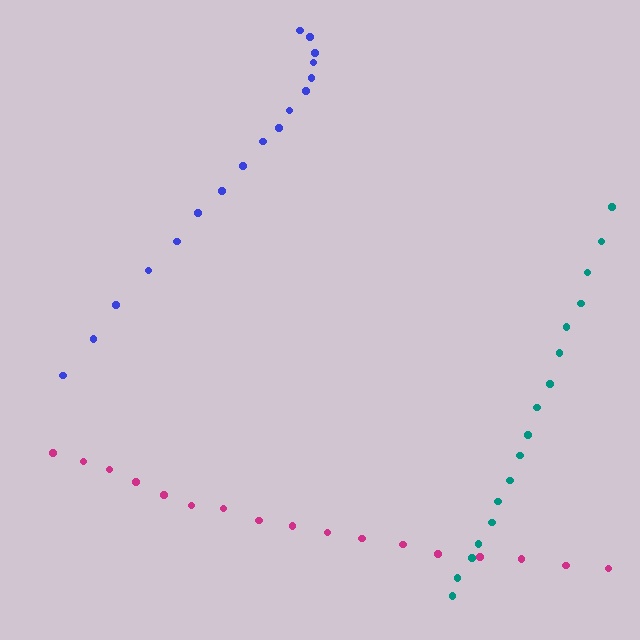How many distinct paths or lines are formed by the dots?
There are 3 distinct paths.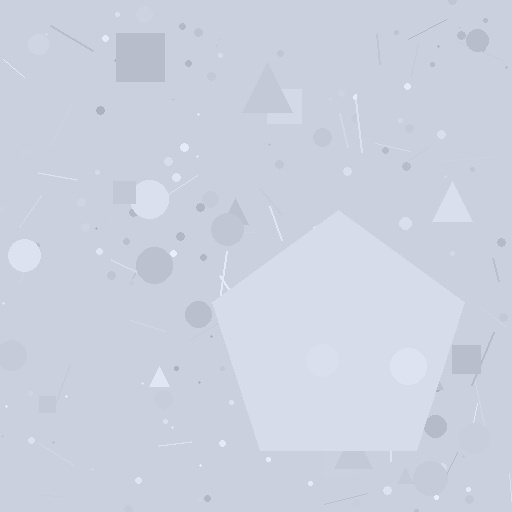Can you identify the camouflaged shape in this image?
The camouflaged shape is a pentagon.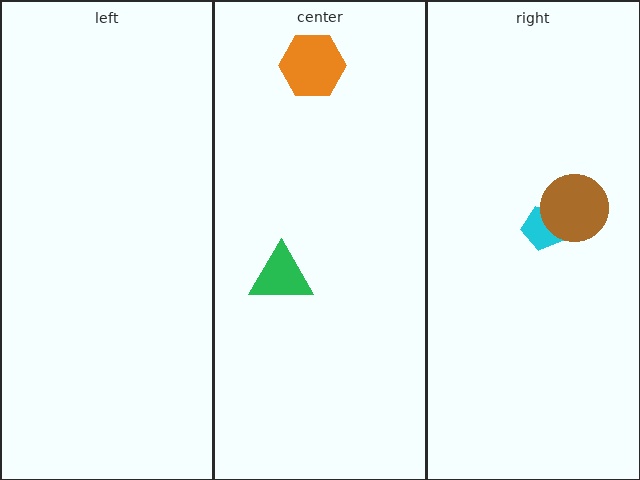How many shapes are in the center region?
2.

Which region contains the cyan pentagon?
The right region.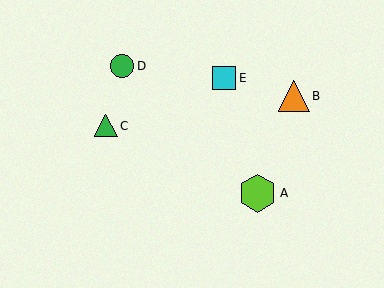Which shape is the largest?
The lime hexagon (labeled A) is the largest.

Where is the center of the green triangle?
The center of the green triangle is at (106, 126).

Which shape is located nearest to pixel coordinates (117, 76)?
The green circle (labeled D) at (122, 66) is nearest to that location.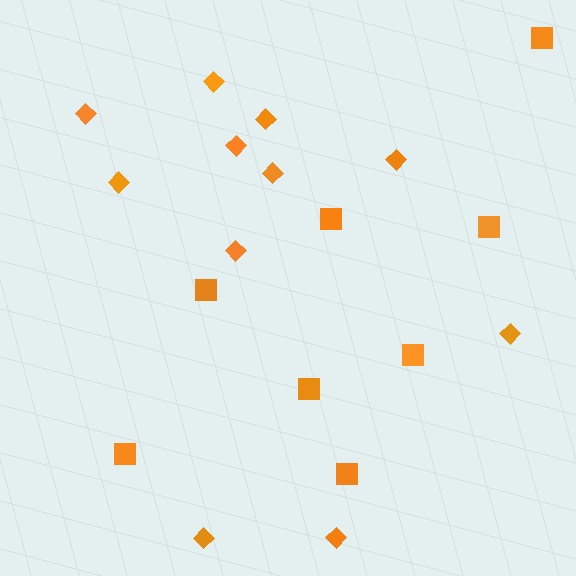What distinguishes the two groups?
There are 2 groups: one group of squares (8) and one group of diamonds (11).